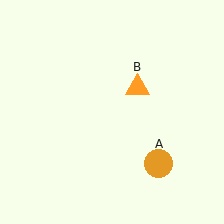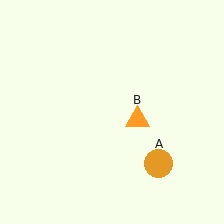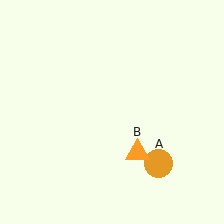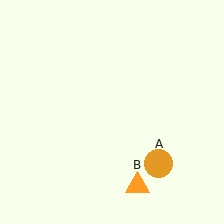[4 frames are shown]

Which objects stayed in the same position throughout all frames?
Orange circle (object A) remained stationary.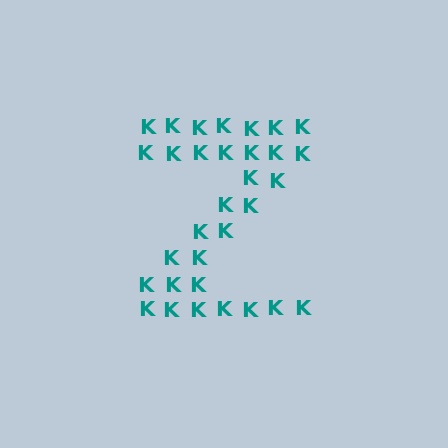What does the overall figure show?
The overall figure shows the letter Z.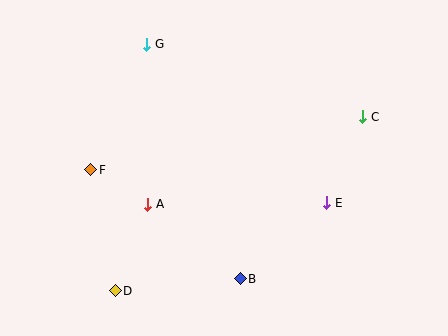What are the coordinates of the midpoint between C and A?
The midpoint between C and A is at (255, 161).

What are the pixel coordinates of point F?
Point F is at (91, 170).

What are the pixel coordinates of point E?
Point E is at (327, 203).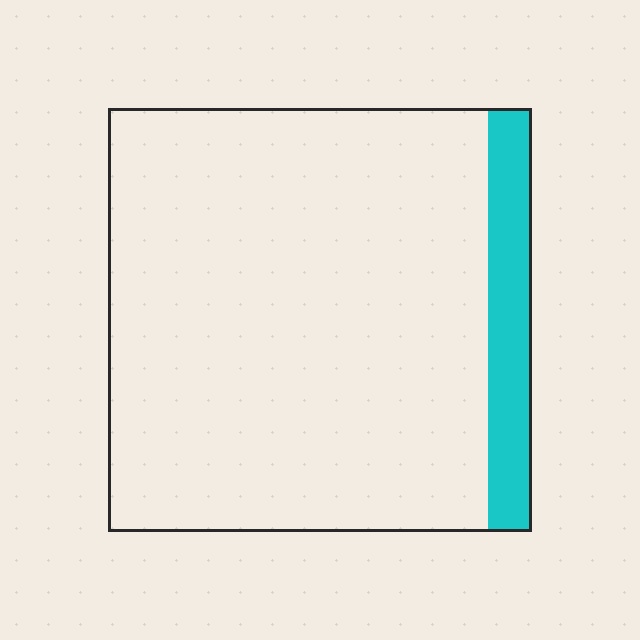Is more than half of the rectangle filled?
No.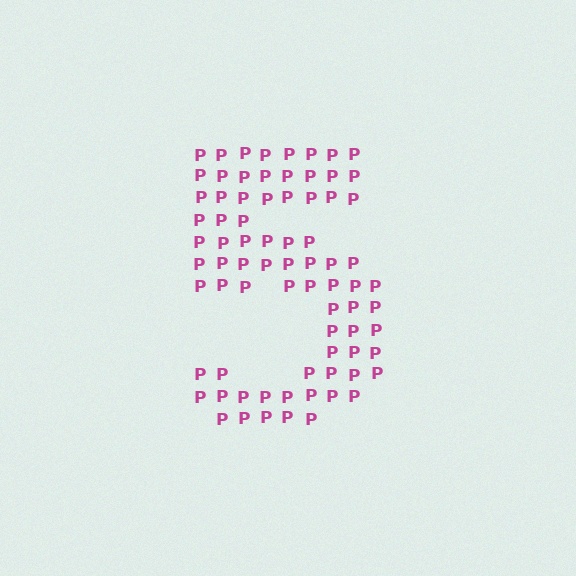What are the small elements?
The small elements are letter P's.